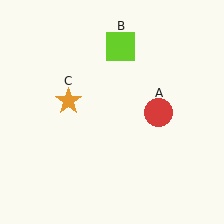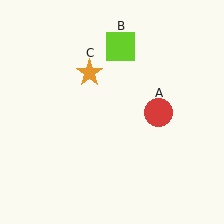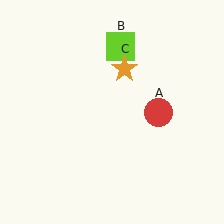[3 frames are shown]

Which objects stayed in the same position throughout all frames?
Red circle (object A) and lime square (object B) remained stationary.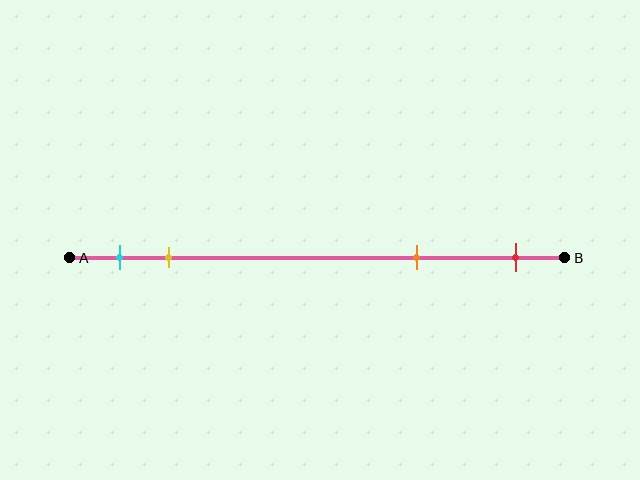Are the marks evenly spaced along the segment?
No, the marks are not evenly spaced.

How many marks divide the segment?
There are 4 marks dividing the segment.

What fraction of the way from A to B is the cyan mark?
The cyan mark is approximately 10% (0.1) of the way from A to B.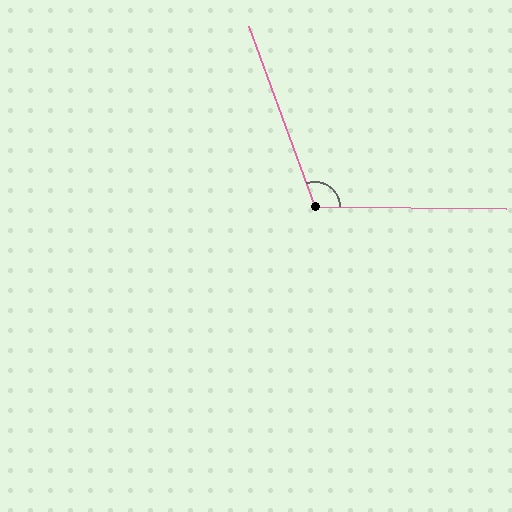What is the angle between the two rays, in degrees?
Approximately 111 degrees.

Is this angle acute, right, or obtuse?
It is obtuse.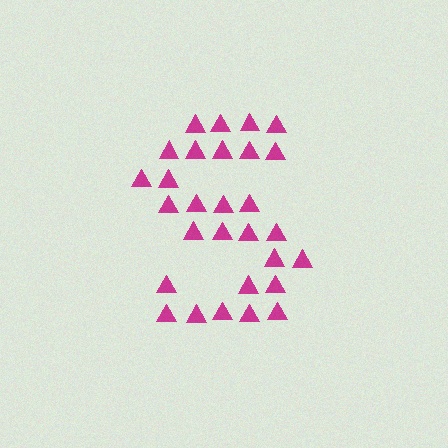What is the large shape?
The large shape is the letter S.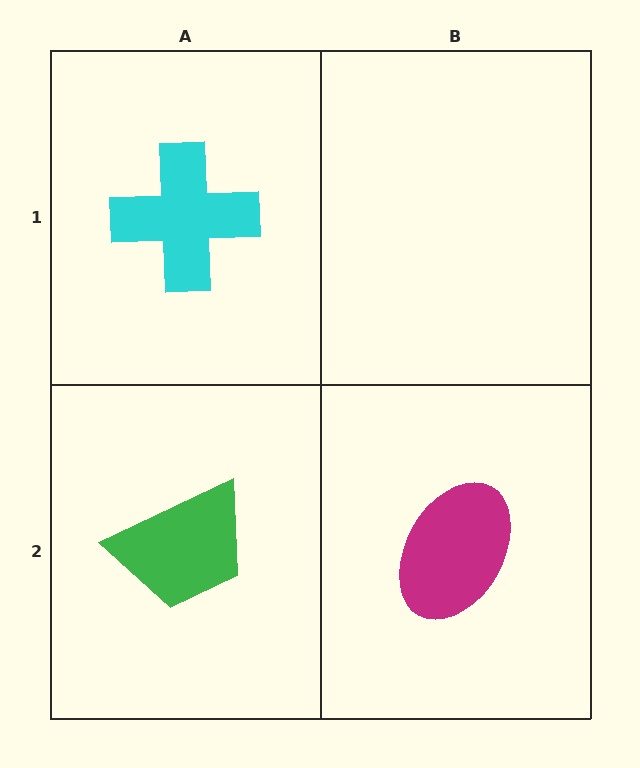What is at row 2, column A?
A green trapezoid.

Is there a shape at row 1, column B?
No, that cell is empty.